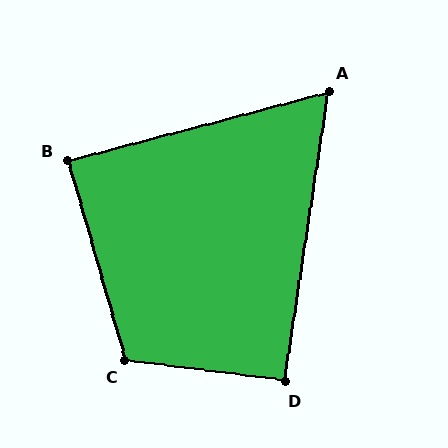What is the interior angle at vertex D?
Approximately 91 degrees (approximately right).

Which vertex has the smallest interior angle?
A, at approximately 67 degrees.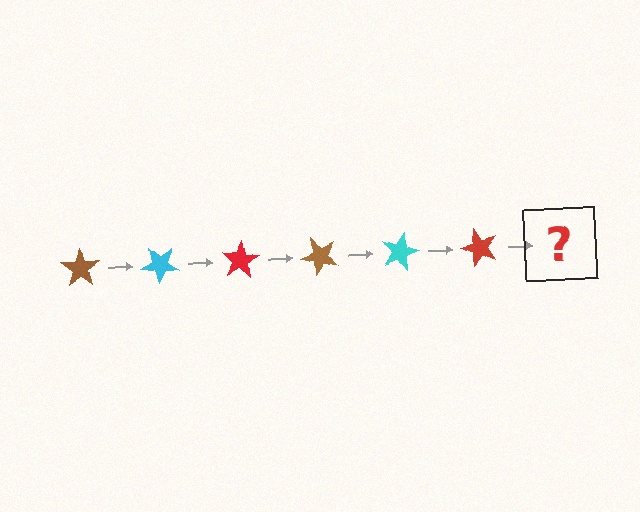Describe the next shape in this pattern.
It should be a brown star, rotated 240 degrees from the start.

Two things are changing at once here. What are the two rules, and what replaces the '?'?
The two rules are that it rotates 40 degrees each step and the color cycles through brown, cyan, and red. The '?' should be a brown star, rotated 240 degrees from the start.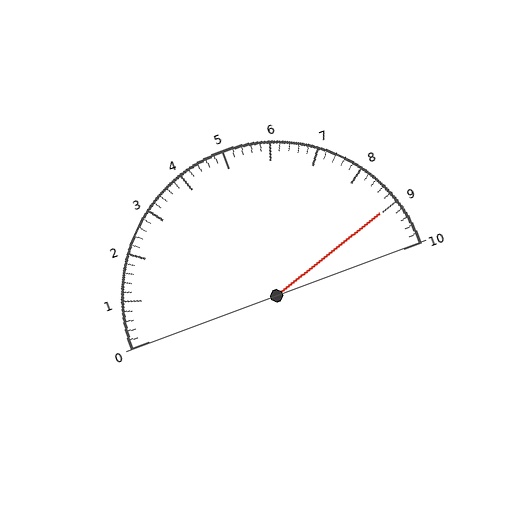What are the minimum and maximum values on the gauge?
The gauge ranges from 0 to 10.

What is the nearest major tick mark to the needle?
The nearest major tick mark is 9.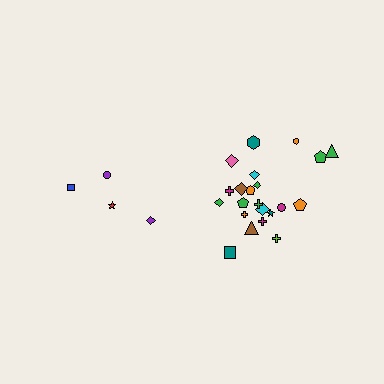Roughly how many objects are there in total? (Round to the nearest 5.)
Roughly 25 objects in total.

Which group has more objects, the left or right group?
The right group.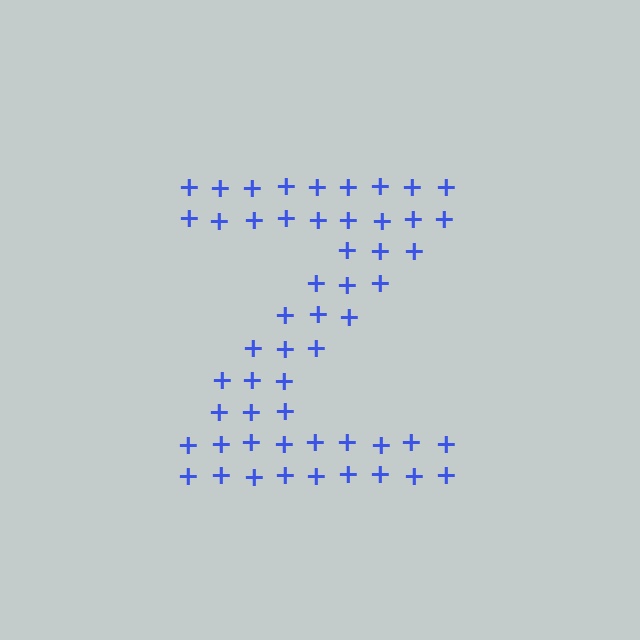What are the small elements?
The small elements are plus signs.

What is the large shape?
The large shape is the letter Z.